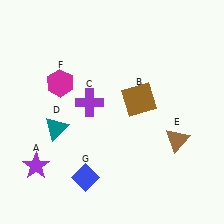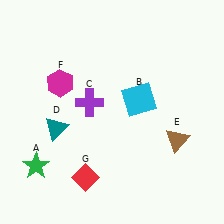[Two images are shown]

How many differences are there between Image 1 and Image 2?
There are 3 differences between the two images.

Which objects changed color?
A changed from purple to green. B changed from brown to cyan. G changed from blue to red.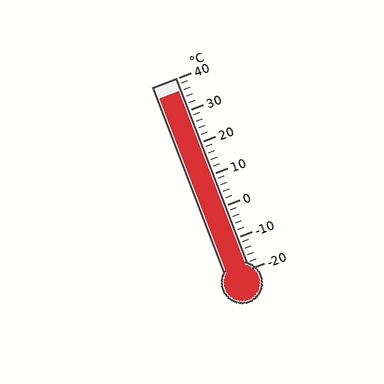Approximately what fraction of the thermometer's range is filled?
The thermometer is filled to approximately 95% of its range.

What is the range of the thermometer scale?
The thermometer scale ranges from -20°C to 40°C.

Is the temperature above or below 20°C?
The temperature is above 20°C.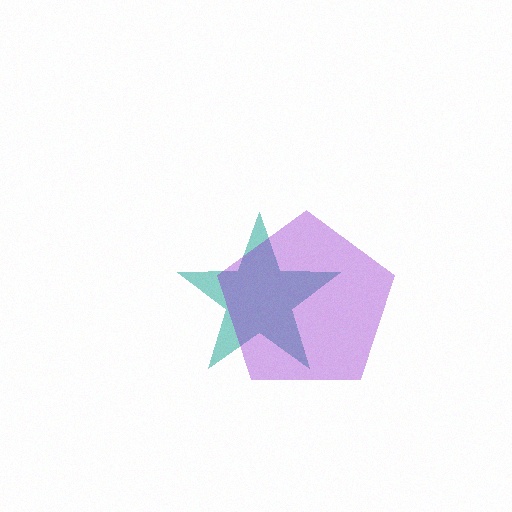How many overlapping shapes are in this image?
There are 2 overlapping shapes in the image.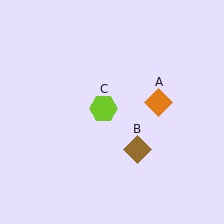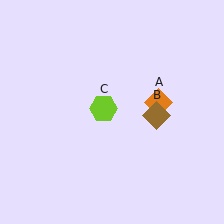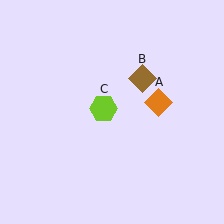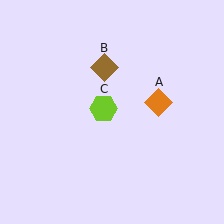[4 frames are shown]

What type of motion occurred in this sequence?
The brown diamond (object B) rotated counterclockwise around the center of the scene.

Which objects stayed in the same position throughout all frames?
Orange diamond (object A) and lime hexagon (object C) remained stationary.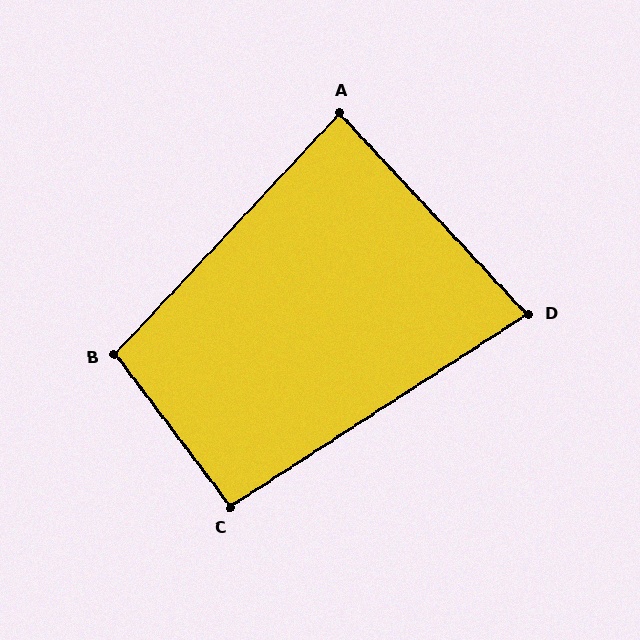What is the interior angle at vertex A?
Approximately 86 degrees (approximately right).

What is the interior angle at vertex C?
Approximately 94 degrees (approximately right).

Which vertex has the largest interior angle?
B, at approximately 100 degrees.